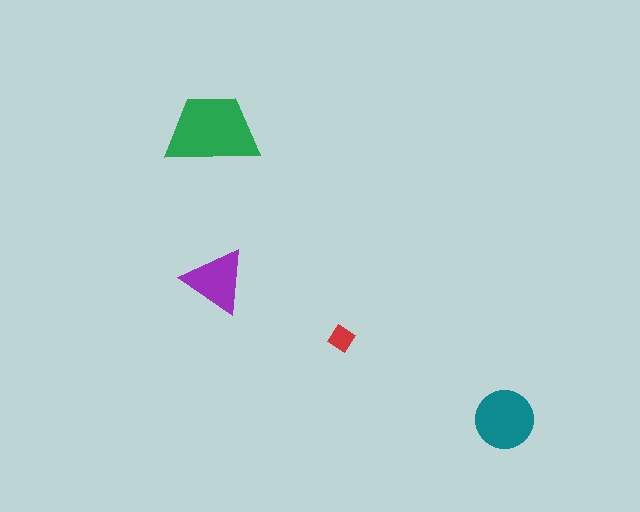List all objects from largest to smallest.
The green trapezoid, the teal circle, the purple triangle, the red diamond.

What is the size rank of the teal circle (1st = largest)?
2nd.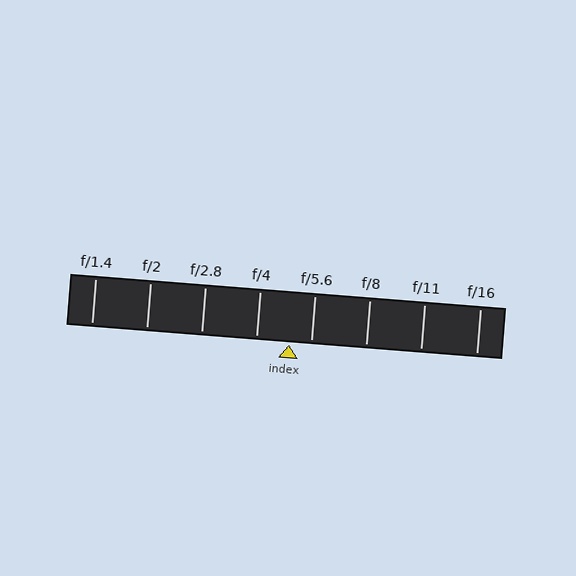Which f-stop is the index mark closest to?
The index mark is closest to f/5.6.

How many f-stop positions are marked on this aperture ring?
There are 8 f-stop positions marked.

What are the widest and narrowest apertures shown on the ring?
The widest aperture shown is f/1.4 and the narrowest is f/16.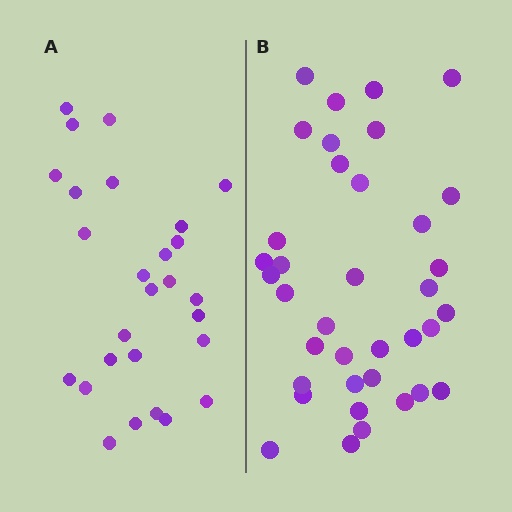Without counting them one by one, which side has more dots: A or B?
Region B (the right region) has more dots.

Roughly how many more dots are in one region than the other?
Region B has roughly 10 or so more dots than region A.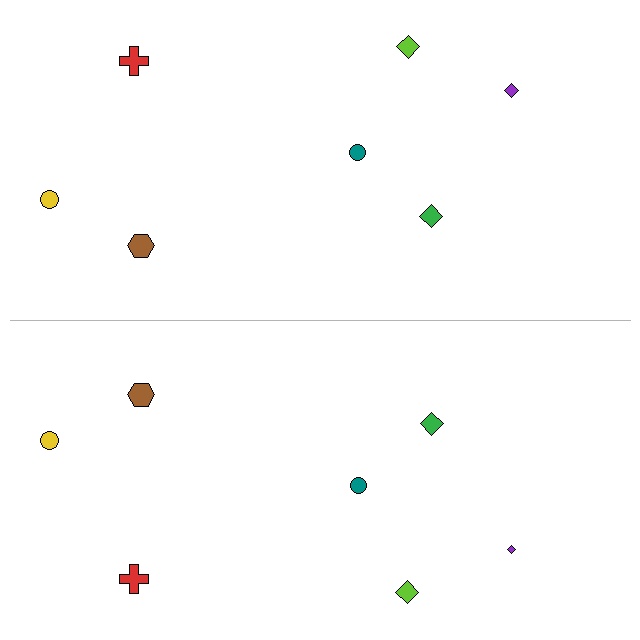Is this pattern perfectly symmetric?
No, the pattern is not perfectly symmetric. The purple diamond on the bottom side has a different size than its mirror counterpart.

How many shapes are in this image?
There are 14 shapes in this image.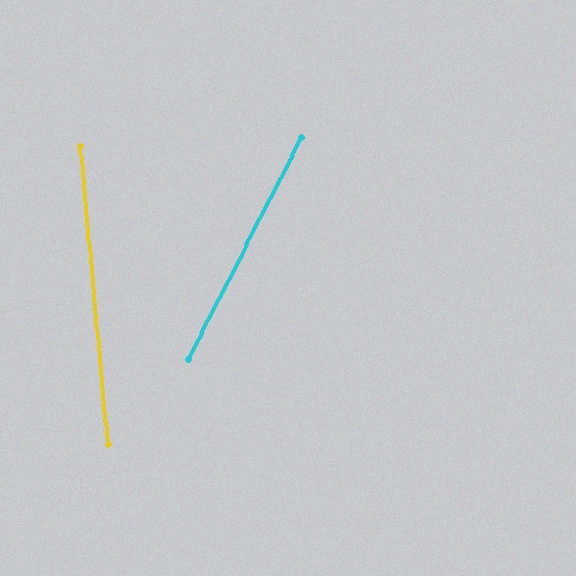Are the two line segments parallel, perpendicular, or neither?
Neither parallel nor perpendicular — they differ by about 32°.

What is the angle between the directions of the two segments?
Approximately 32 degrees.